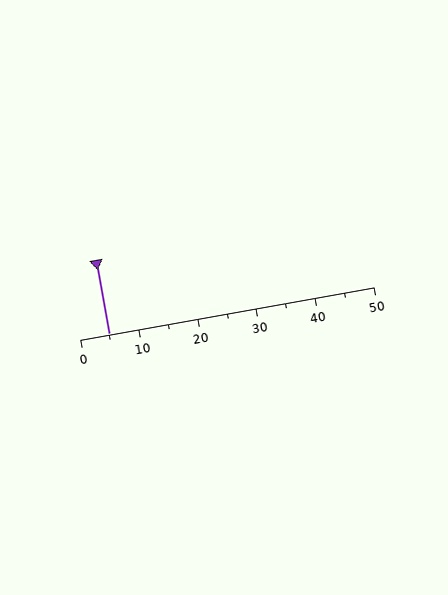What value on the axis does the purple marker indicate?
The marker indicates approximately 5.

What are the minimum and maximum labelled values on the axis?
The axis runs from 0 to 50.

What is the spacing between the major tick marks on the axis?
The major ticks are spaced 10 apart.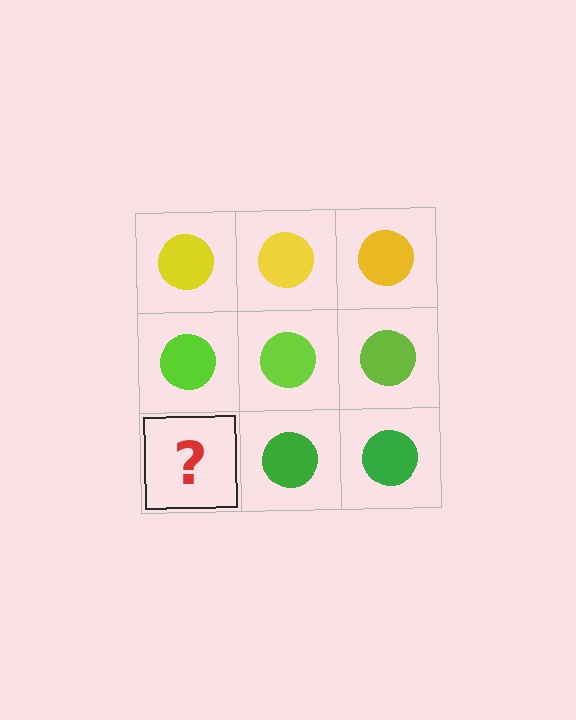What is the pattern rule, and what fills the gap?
The rule is that each row has a consistent color. The gap should be filled with a green circle.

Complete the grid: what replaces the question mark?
The question mark should be replaced with a green circle.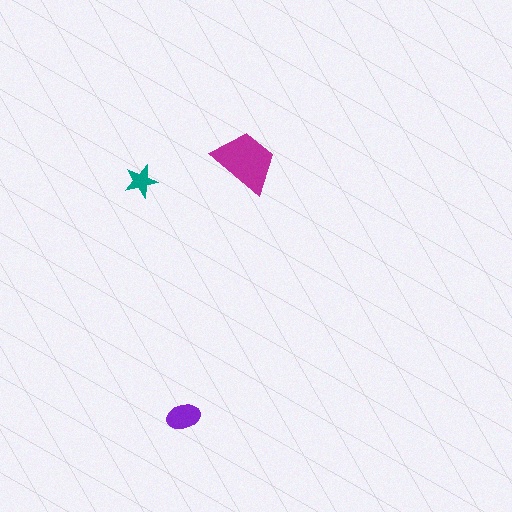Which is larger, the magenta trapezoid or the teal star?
The magenta trapezoid.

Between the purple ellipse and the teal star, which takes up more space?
The purple ellipse.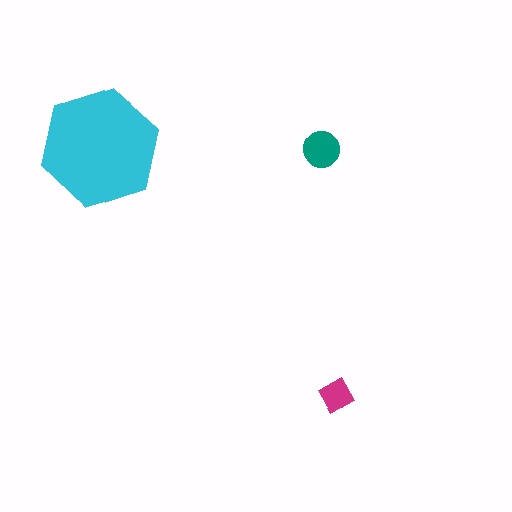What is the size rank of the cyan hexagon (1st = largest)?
1st.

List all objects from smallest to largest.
The magenta square, the teal circle, the cyan hexagon.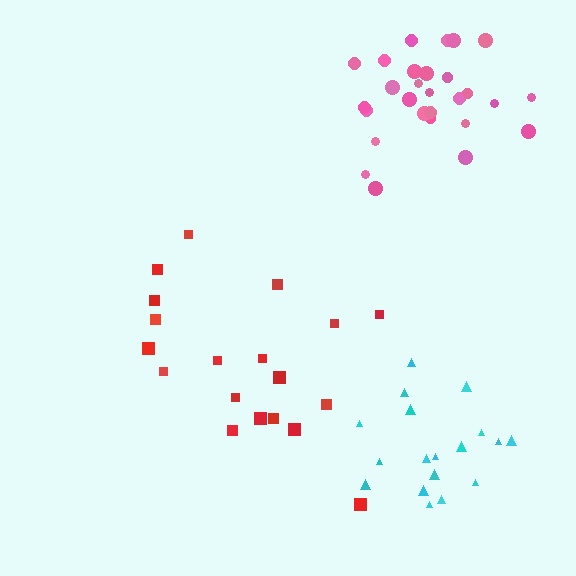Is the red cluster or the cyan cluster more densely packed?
Cyan.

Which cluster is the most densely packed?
Pink.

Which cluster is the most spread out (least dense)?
Red.